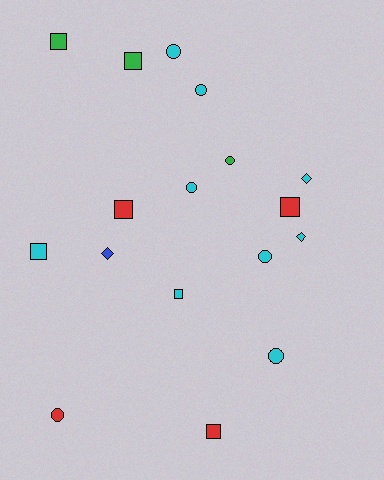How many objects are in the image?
There are 17 objects.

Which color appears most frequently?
Cyan, with 9 objects.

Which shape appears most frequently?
Circle, with 7 objects.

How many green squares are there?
There are 2 green squares.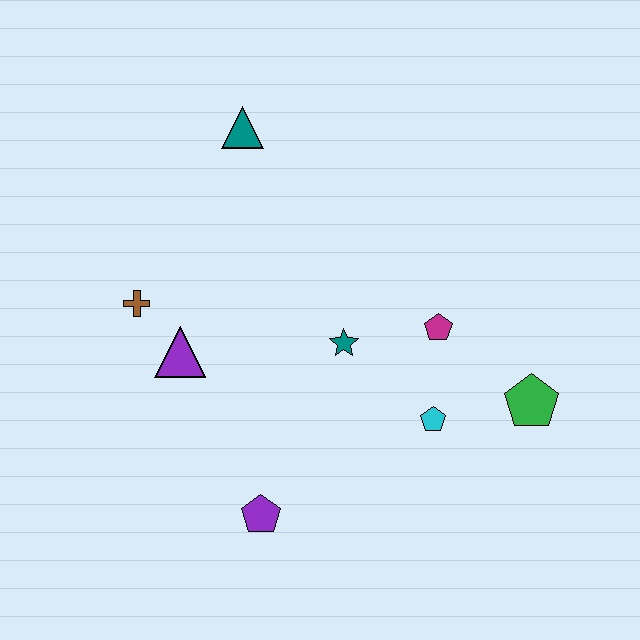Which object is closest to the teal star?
The magenta pentagon is closest to the teal star.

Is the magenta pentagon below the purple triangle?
No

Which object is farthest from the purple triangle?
The green pentagon is farthest from the purple triangle.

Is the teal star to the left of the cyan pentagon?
Yes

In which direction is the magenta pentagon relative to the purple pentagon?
The magenta pentagon is above the purple pentagon.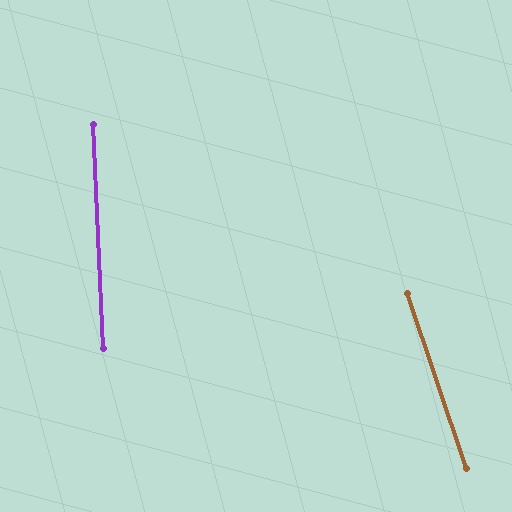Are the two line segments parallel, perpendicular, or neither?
Neither parallel nor perpendicular — they differ by about 16°.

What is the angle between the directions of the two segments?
Approximately 16 degrees.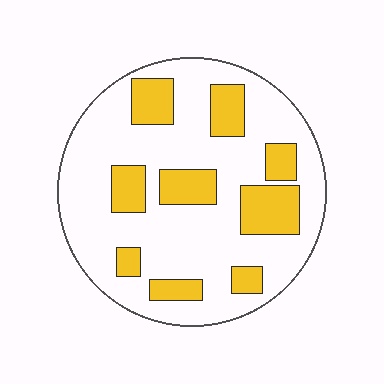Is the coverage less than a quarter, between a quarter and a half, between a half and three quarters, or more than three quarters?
Between a quarter and a half.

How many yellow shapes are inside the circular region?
9.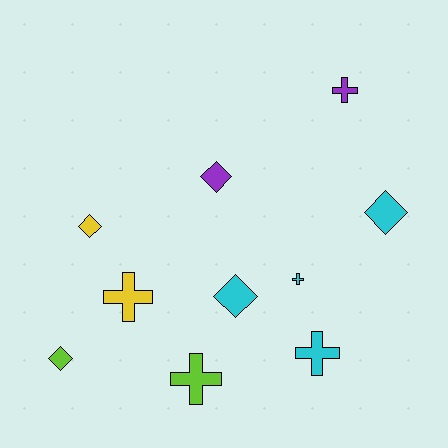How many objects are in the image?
There are 10 objects.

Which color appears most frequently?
Cyan, with 4 objects.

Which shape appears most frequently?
Cross, with 5 objects.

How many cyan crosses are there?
There are 2 cyan crosses.